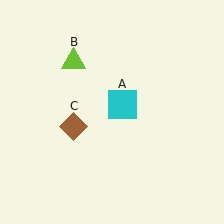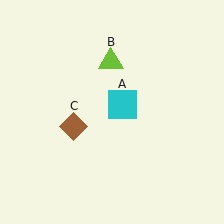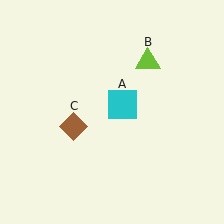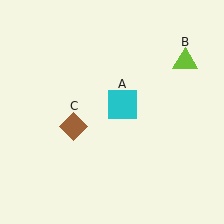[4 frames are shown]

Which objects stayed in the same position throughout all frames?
Cyan square (object A) and brown diamond (object C) remained stationary.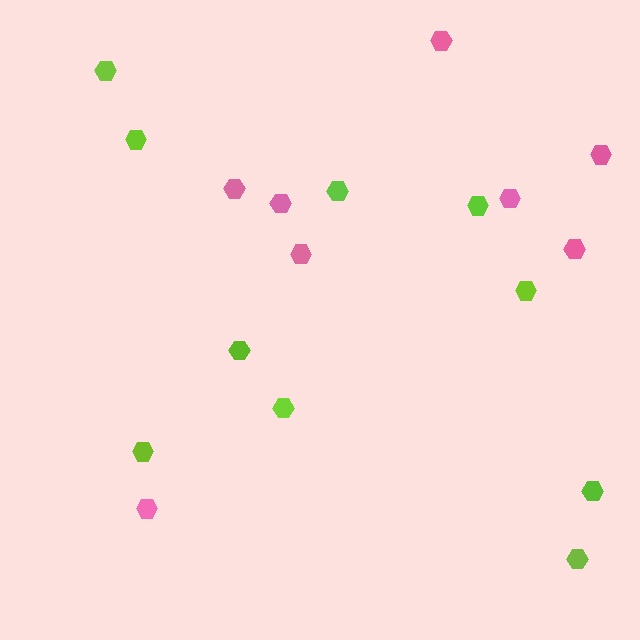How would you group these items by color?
There are 2 groups: one group of pink hexagons (8) and one group of lime hexagons (10).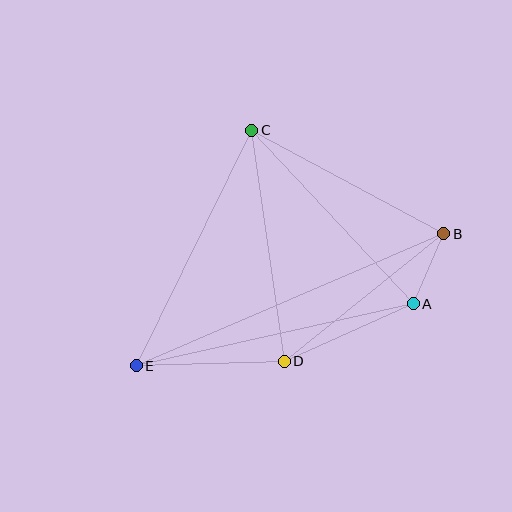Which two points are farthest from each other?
Points B and E are farthest from each other.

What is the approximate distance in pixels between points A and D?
The distance between A and D is approximately 141 pixels.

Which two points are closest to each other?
Points A and B are closest to each other.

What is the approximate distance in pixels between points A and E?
The distance between A and E is approximately 284 pixels.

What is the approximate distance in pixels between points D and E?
The distance between D and E is approximately 148 pixels.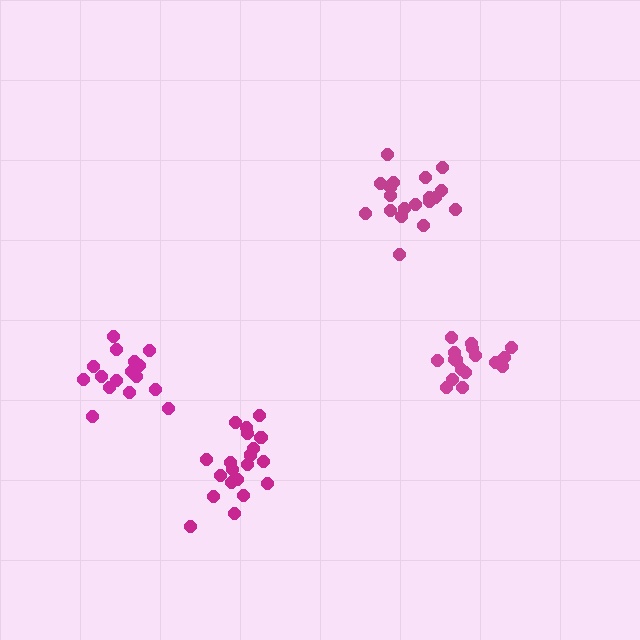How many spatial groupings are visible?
There are 4 spatial groupings.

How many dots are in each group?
Group 1: 19 dots, Group 2: 16 dots, Group 3: 17 dots, Group 4: 20 dots (72 total).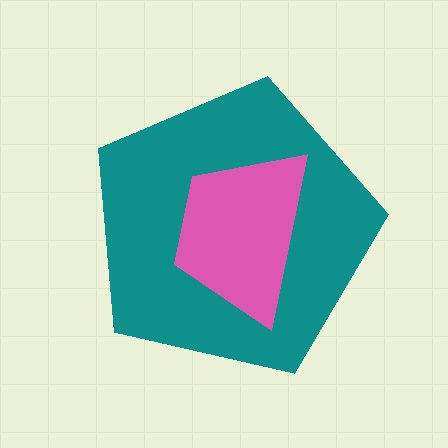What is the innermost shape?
The pink trapezoid.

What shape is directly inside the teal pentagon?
The pink trapezoid.